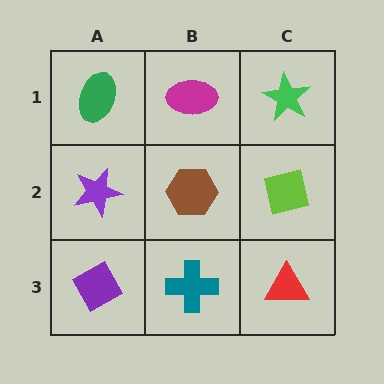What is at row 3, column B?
A teal cross.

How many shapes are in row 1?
3 shapes.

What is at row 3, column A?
A purple diamond.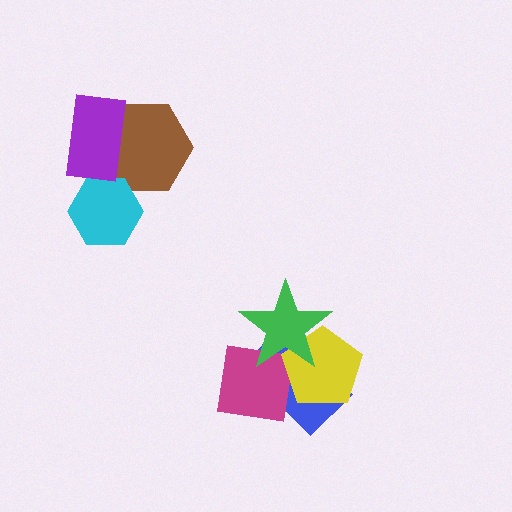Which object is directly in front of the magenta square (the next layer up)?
The yellow pentagon is directly in front of the magenta square.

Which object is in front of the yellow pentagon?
The green star is in front of the yellow pentagon.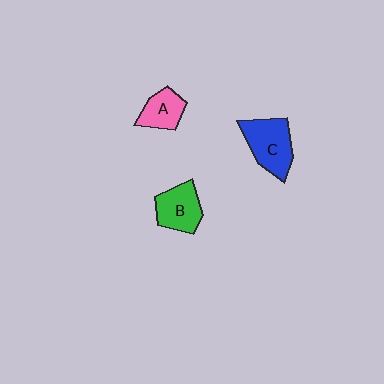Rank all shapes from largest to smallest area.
From largest to smallest: C (blue), B (green), A (pink).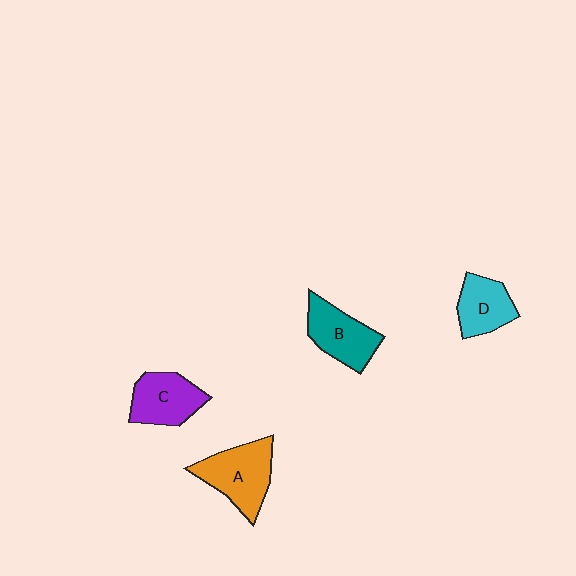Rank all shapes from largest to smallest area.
From largest to smallest: A (orange), B (teal), C (purple), D (cyan).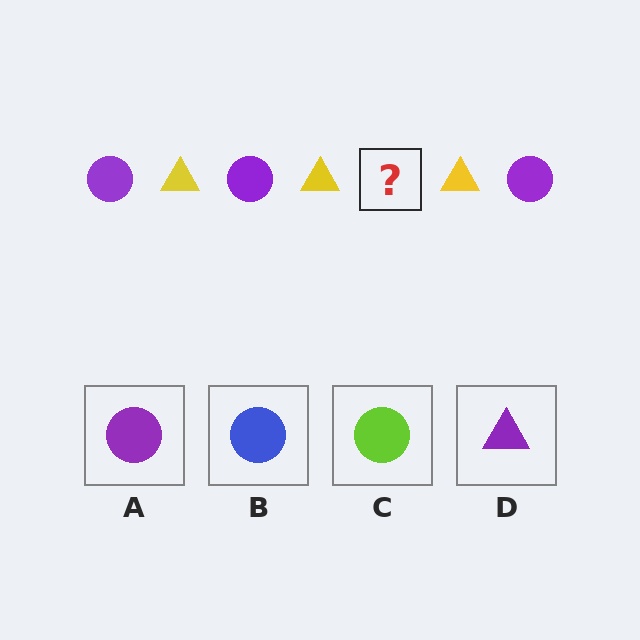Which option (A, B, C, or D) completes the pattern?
A.